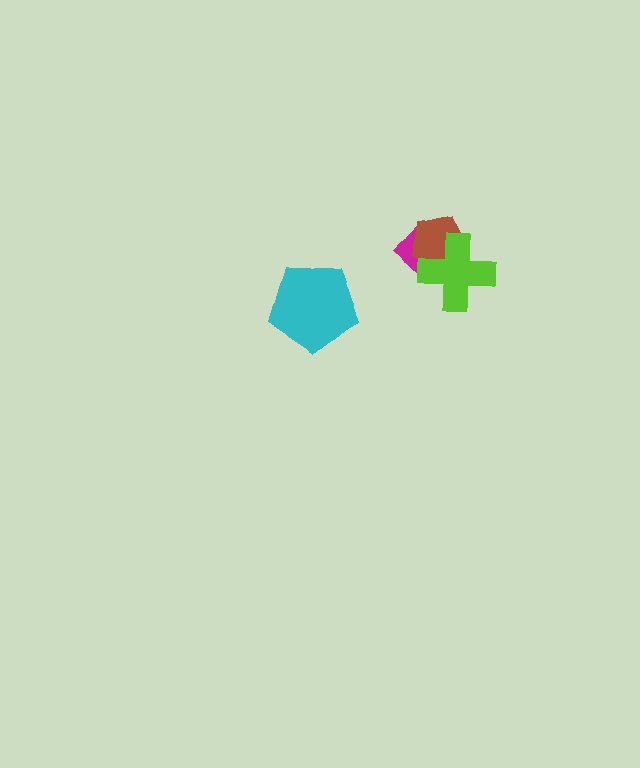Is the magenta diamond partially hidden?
Yes, it is partially covered by another shape.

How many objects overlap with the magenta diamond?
2 objects overlap with the magenta diamond.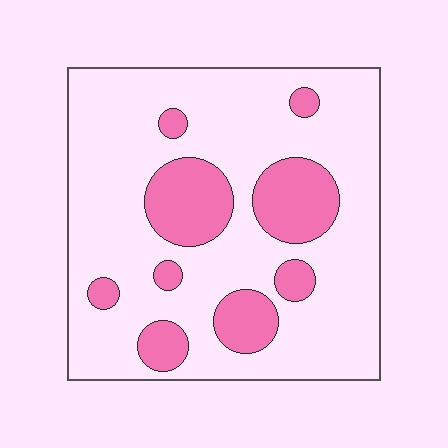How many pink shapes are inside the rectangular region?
9.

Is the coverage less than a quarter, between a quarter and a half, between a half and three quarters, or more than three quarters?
Less than a quarter.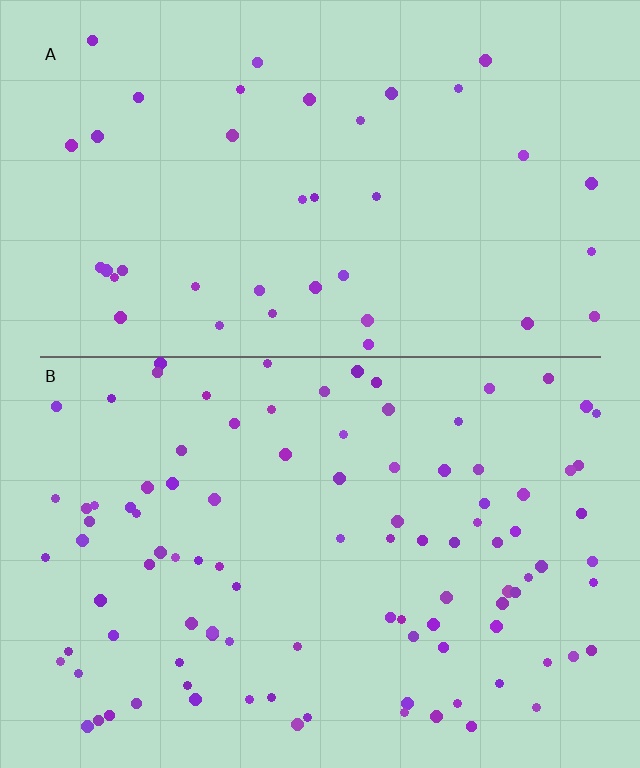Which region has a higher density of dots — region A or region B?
B (the bottom).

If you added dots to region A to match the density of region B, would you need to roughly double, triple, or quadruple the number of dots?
Approximately triple.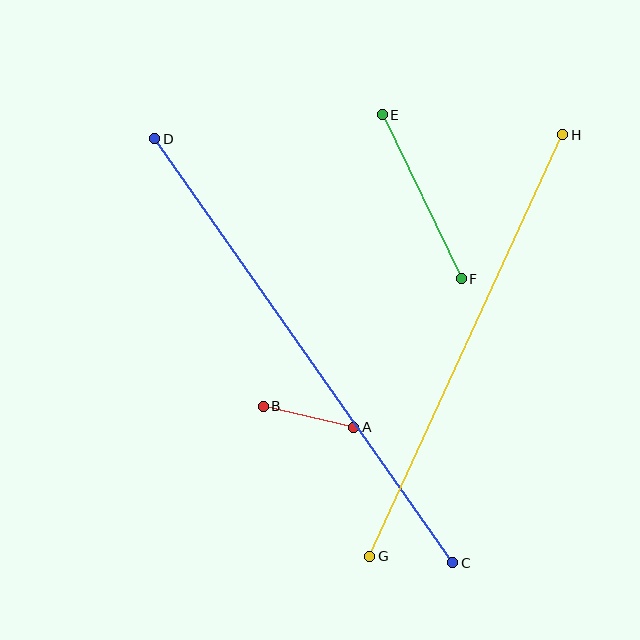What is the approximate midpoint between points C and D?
The midpoint is at approximately (304, 351) pixels.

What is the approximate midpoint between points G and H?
The midpoint is at approximately (466, 346) pixels.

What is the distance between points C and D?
The distance is approximately 518 pixels.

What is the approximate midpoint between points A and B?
The midpoint is at approximately (308, 417) pixels.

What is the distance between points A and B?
The distance is approximately 93 pixels.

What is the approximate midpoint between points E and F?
The midpoint is at approximately (422, 197) pixels.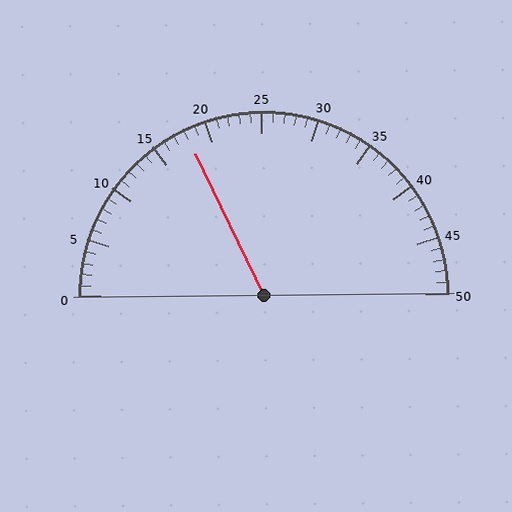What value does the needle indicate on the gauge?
The needle indicates approximately 18.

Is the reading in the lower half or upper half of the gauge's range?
The reading is in the lower half of the range (0 to 50).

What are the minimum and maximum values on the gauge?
The gauge ranges from 0 to 50.